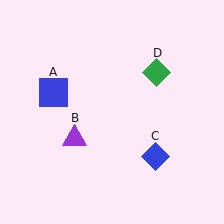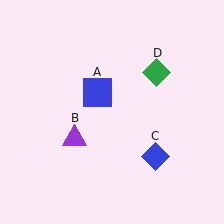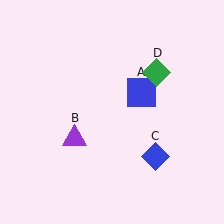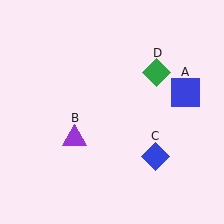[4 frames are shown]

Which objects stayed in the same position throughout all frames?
Purple triangle (object B) and blue diamond (object C) and green diamond (object D) remained stationary.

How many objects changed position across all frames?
1 object changed position: blue square (object A).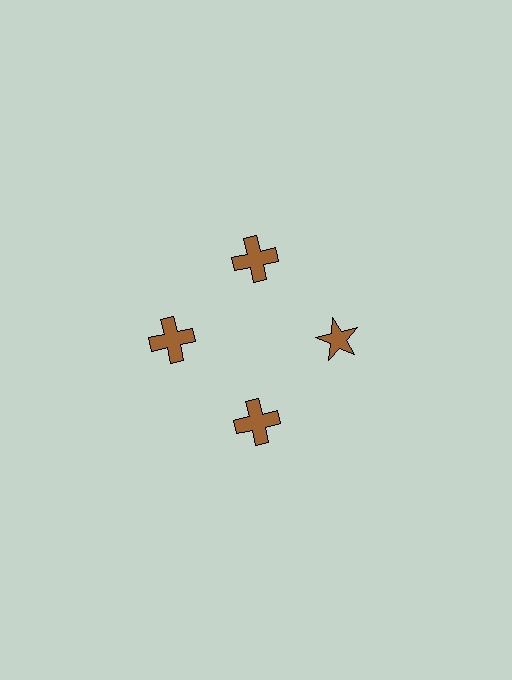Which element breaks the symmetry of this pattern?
The brown star at roughly the 3 o'clock position breaks the symmetry. All other shapes are brown crosses.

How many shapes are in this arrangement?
There are 4 shapes arranged in a ring pattern.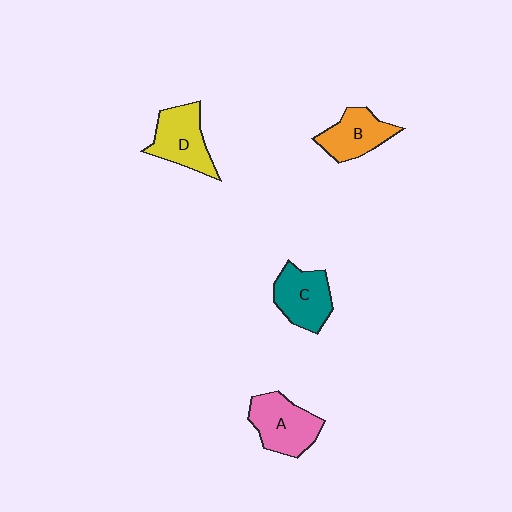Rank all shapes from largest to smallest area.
From largest to smallest: A (pink), D (yellow), C (teal), B (orange).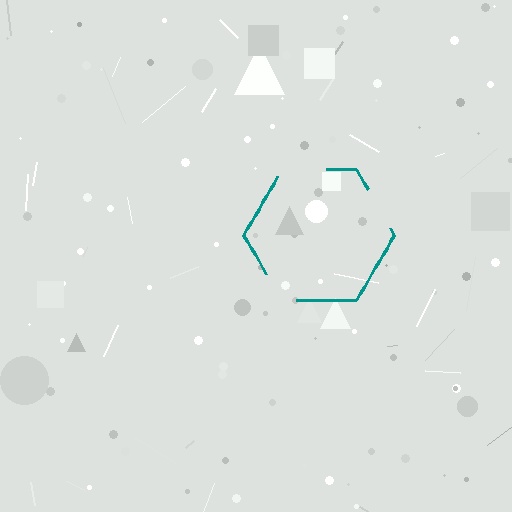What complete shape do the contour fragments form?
The contour fragments form a hexagon.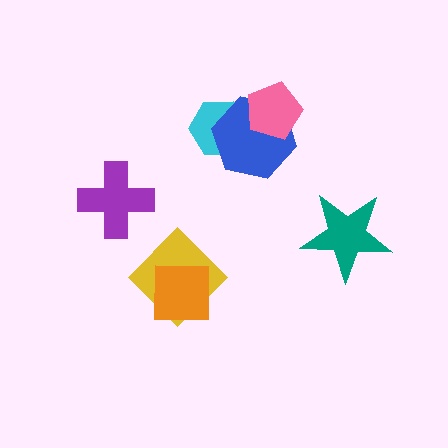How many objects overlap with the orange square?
1 object overlaps with the orange square.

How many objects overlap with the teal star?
0 objects overlap with the teal star.